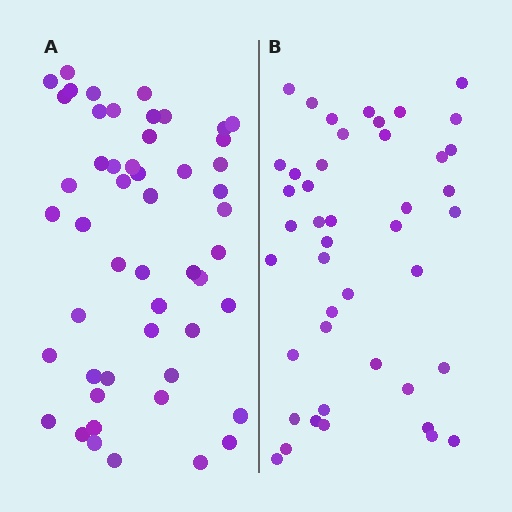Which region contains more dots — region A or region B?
Region A (the left region) has more dots.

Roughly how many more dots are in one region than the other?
Region A has roughly 8 or so more dots than region B.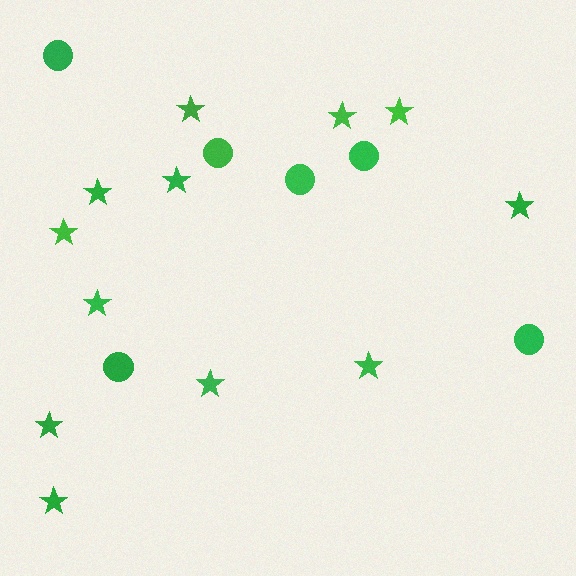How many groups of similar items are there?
There are 2 groups: one group of stars (12) and one group of circles (6).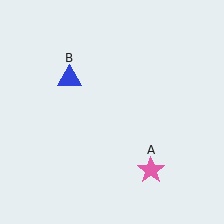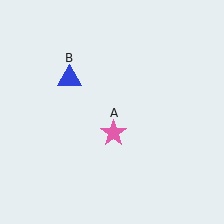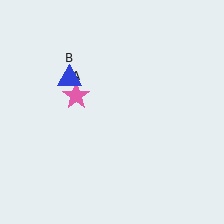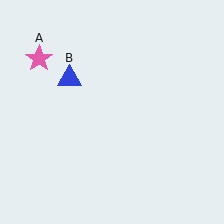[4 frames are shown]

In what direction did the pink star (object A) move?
The pink star (object A) moved up and to the left.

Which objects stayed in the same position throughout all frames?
Blue triangle (object B) remained stationary.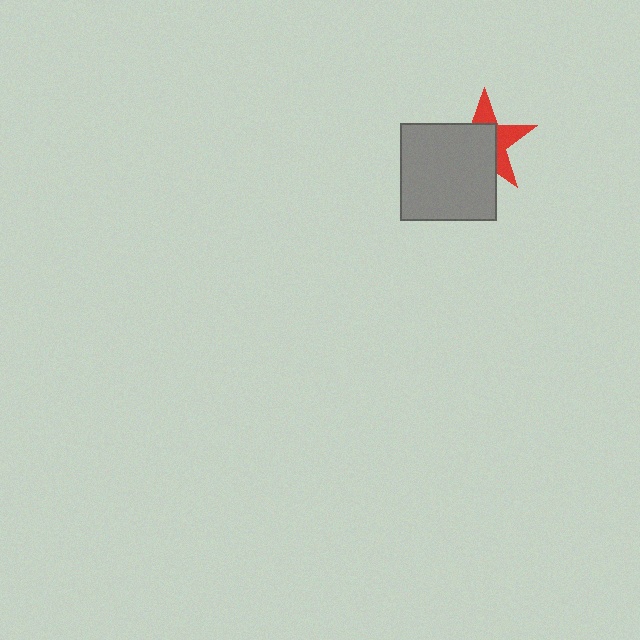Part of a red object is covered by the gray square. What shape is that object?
It is a star.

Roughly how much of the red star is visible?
A small part of it is visible (roughly 41%).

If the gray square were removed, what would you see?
You would see the complete red star.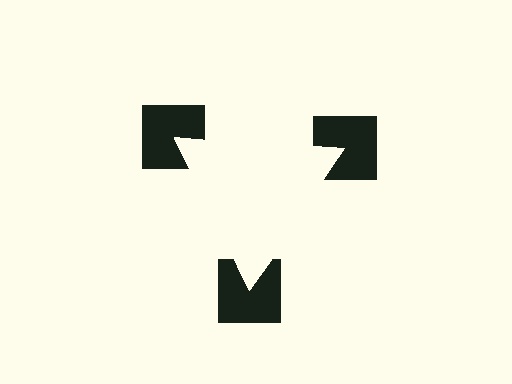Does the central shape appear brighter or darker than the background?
It typically appears slightly brighter than the background, even though no actual brightness change is drawn.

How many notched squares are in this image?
There are 3 — one at each vertex of the illusory triangle.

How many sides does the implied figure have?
3 sides.